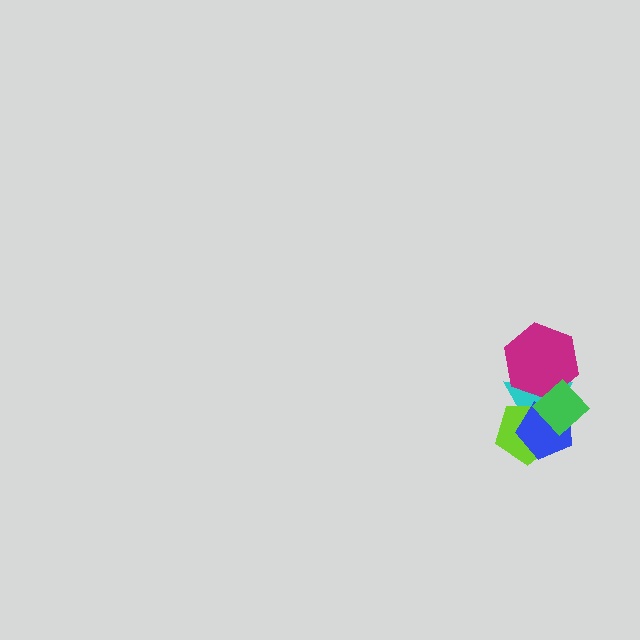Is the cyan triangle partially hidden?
Yes, it is partially covered by another shape.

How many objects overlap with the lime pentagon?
3 objects overlap with the lime pentagon.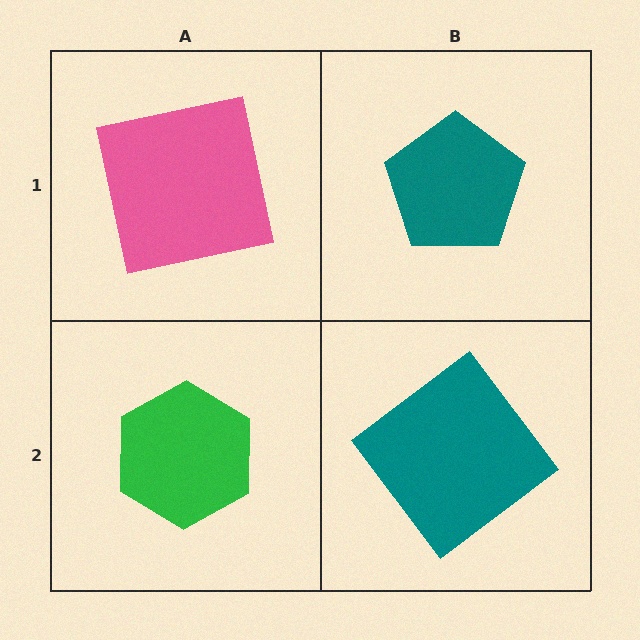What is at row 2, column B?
A teal diamond.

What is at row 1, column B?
A teal pentagon.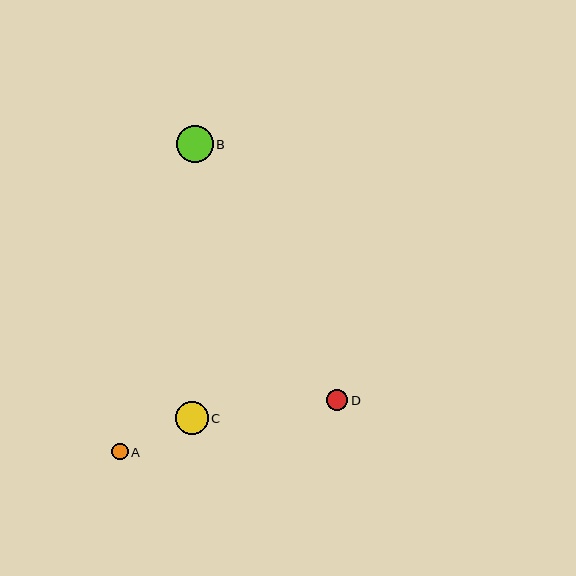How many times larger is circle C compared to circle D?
Circle C is approximately 1.6 times the size of circle D.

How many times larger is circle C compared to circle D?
Circle C is approximately 1.6 times the size of circle D.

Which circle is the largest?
Circle B is the largest with a size of approximately 37 pixels.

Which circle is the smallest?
Circle A is the smallest with a size of approximately 16 pixels.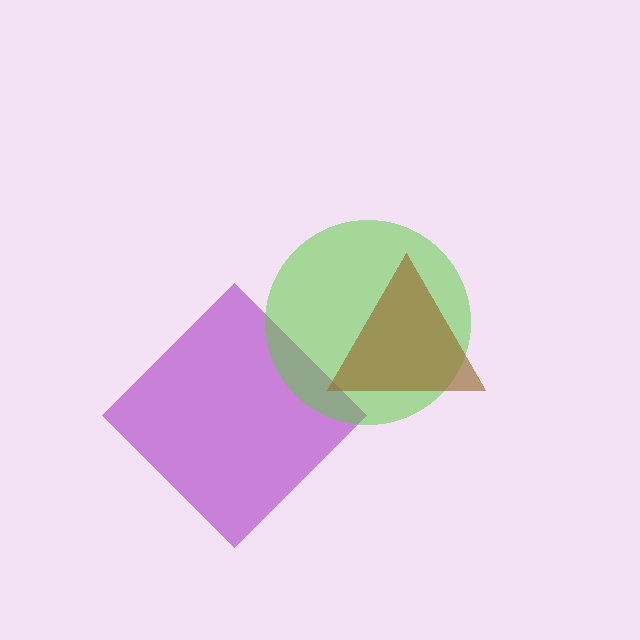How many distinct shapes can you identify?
There are 3 distinct shapes: a purple diamond, a lime circle, a brown triangle.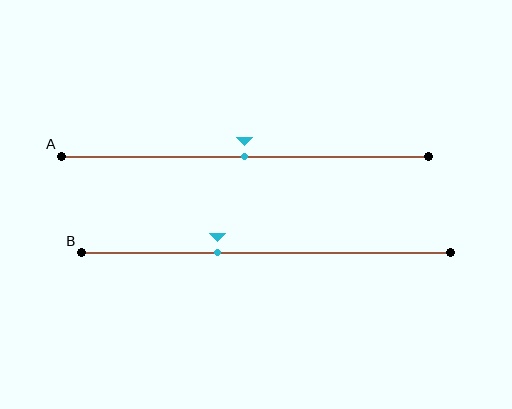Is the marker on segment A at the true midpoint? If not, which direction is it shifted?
Yes, the marker on segment A is at the true midpoint.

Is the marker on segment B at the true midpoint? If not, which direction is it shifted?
No, the marker on segment B is shifted to the left by about 13% of the segment length.